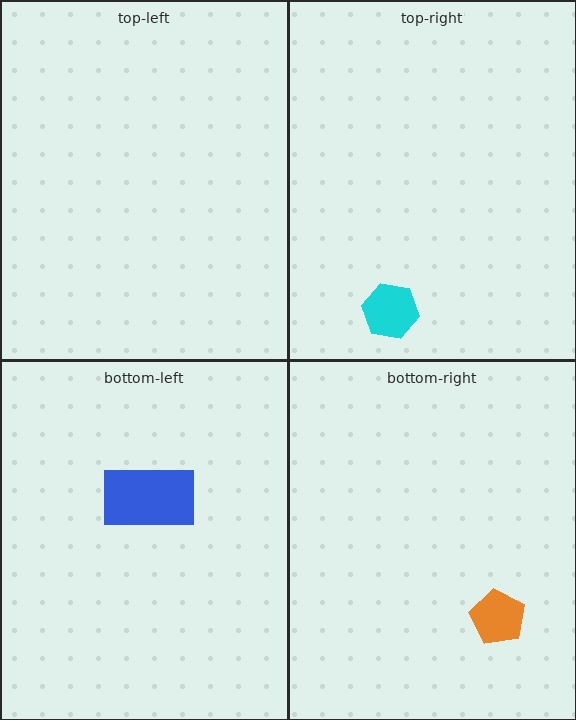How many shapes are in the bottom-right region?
1.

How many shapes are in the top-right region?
1.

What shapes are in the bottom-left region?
The blue rectangle.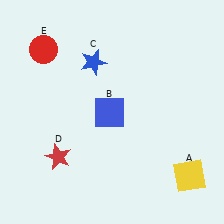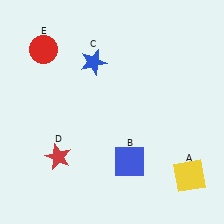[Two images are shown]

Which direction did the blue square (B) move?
The blue square (B) moved down.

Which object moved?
The blue square (B) moved down.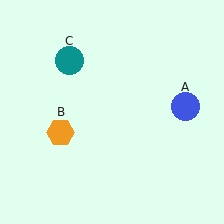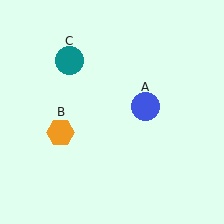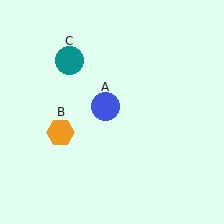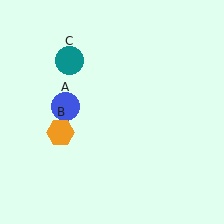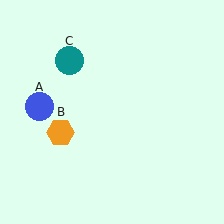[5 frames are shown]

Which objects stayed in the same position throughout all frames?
Orange hexagon (object B) and teal circle (object C) remained stationary.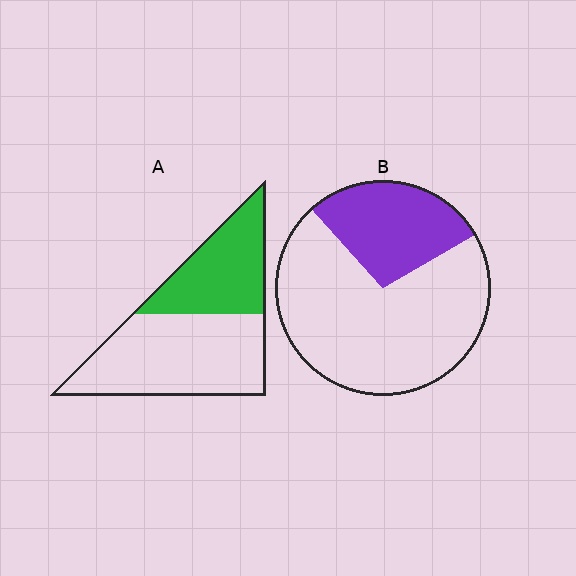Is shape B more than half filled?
No.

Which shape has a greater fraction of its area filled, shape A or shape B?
Shape A.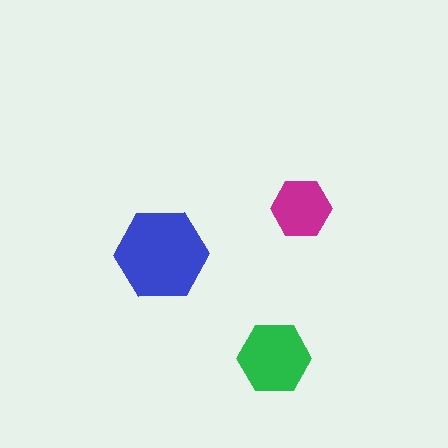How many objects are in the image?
There are 3 objects in the image.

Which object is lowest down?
The green hexagon is bottommost.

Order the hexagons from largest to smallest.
the blue one, the green one, the magenta one.